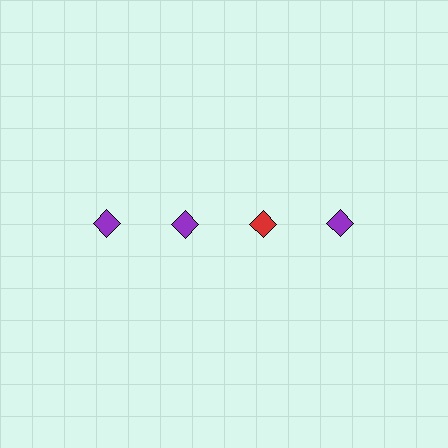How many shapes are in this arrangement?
There are 4 shapes arranged in a grid pattern.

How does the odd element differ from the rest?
It has a different color: red instead of purple.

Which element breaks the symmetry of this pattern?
The red diamond in the top row, center column breaks the symmetry. All other shapes are purple diamonds.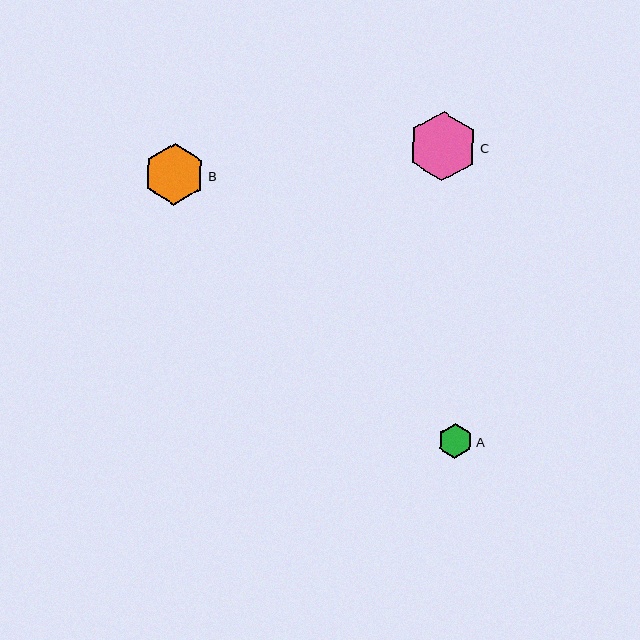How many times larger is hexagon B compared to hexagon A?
Hexagon B is approximately 1.8 times the size of hexagon A.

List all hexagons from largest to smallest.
From largest to smallest: C, B, A.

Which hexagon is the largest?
Hexagon C is the largest with a size of approximately 69 pixels.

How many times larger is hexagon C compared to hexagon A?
Hexagon C is approximately 2.0 times the size of hexagon A.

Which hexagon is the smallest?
Hexagon A is the smallest with a size of approximately 35 pixels.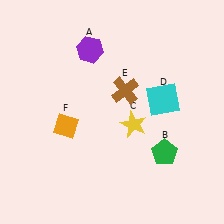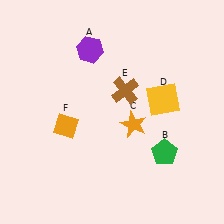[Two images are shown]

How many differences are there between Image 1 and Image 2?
There are 2 differences between the two images.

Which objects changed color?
C changed from yellow to orange. D changed from cyan to yellow.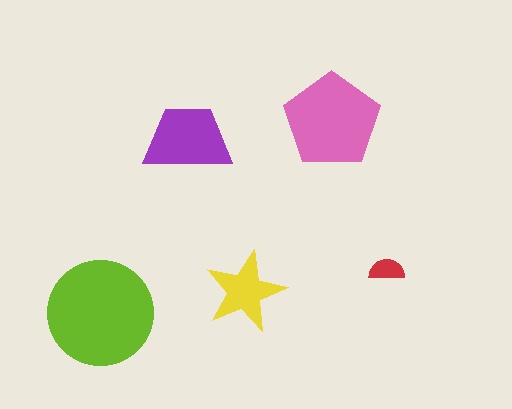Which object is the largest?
The lime circle.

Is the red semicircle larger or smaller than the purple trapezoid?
Smaller.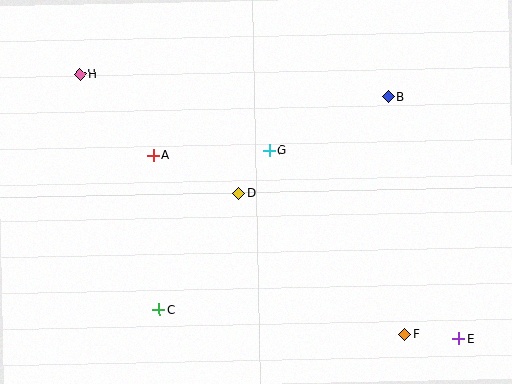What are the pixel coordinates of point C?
Point C is at (159, 310).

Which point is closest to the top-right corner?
Point B is closest to the top-right corner.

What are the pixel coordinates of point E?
Point E is at (459, 339).